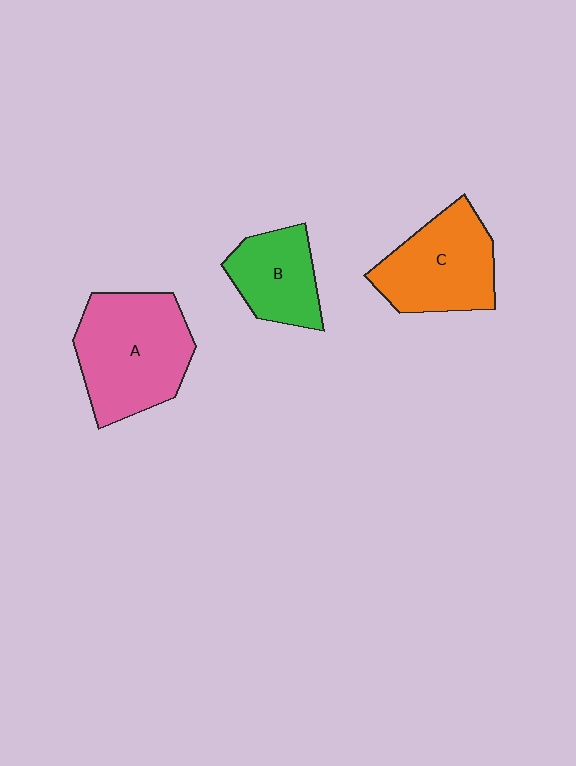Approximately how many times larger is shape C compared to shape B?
Approximately 1.4 times.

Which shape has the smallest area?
Shape B (green).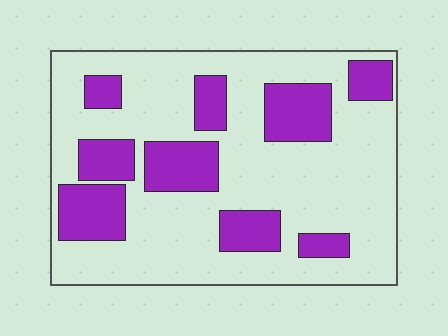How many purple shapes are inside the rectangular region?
9.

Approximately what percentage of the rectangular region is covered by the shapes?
Approximately 30%.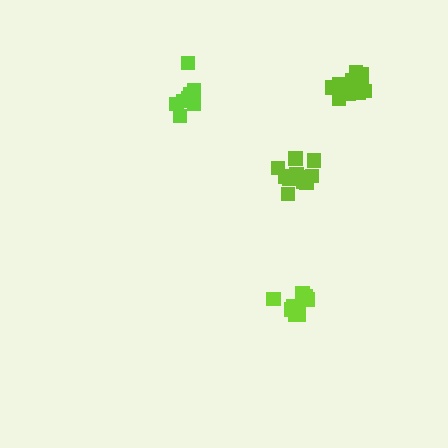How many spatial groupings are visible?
There are 4 spatial groupings.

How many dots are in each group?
Group 1: 11 dots, Group 2: 12 dots, Group 3: 8 dots, Group 4: 13 dots (44 total).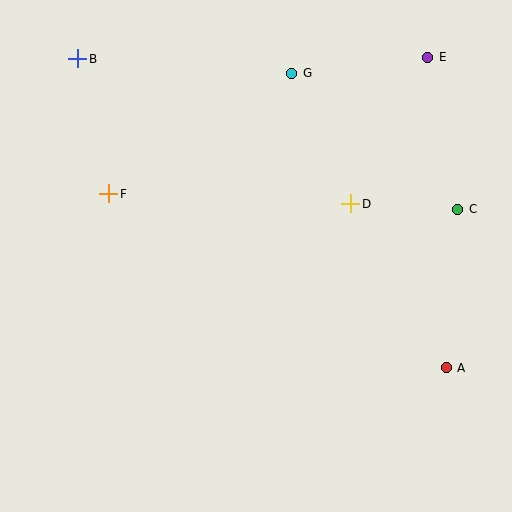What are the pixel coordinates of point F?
Point F is at (109, 194).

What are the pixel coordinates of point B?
Point B is at (78, 59).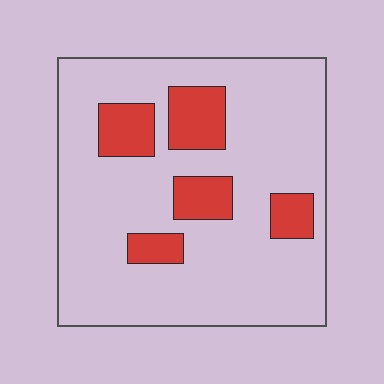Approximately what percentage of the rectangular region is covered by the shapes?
Approximately 20%.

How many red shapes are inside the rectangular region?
5.